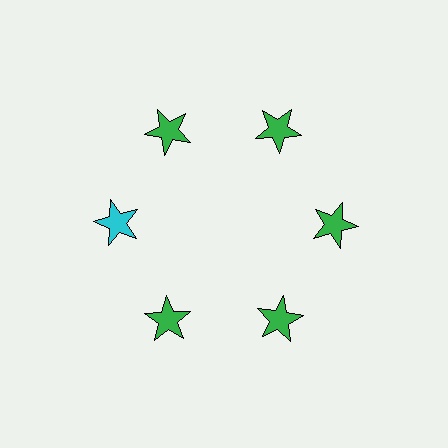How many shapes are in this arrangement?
There are 6 shapes arranged in a ring pattern.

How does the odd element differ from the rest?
It has a different color: cyan instead of green.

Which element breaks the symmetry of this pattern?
The cyan star at roughly the 9 o'clock position breaks the symmetry. All other shapes are green stars.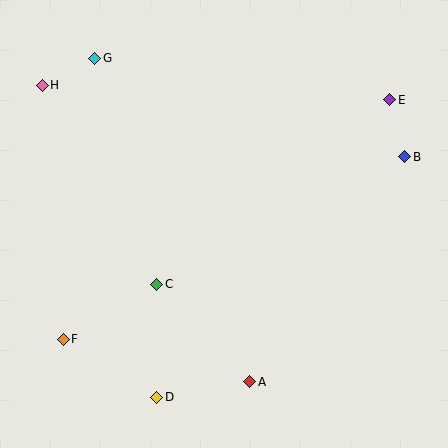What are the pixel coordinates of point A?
Point A is at (250, 382).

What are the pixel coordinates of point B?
Point B is at (405, 157).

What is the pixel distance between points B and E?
The distance between B and E is 59 pixels.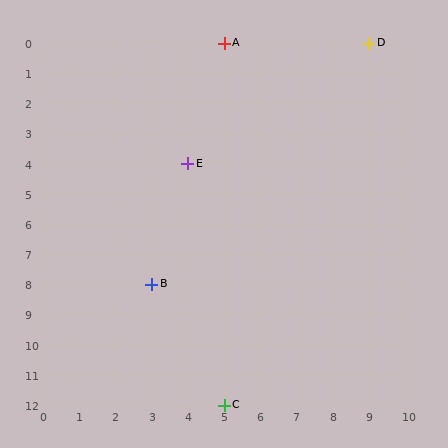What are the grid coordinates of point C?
Point C is at grid coordinates (5, 12).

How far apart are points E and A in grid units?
Points E and A are 1 column and 4 rows apart (about 4.1 grid units diagonally).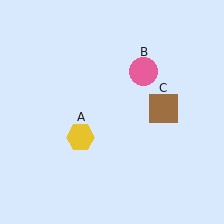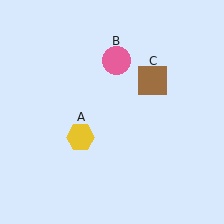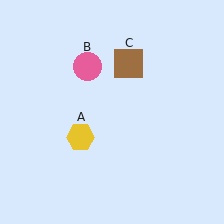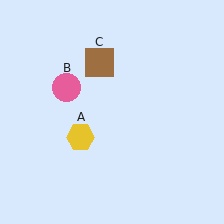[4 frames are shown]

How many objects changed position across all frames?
2 objects changed position: pink circle (object B), brown square (object C).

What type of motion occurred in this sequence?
The pink circle (object B), brown square (object C) rotated counterclockwise around the center of the scene.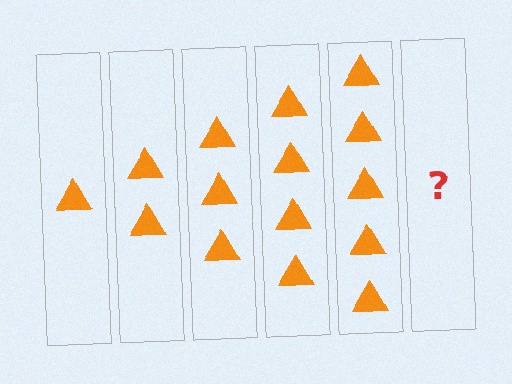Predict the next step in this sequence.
The next step is 6 triangles.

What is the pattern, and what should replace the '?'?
The pattern is that each step adds one more triangle. The '?' should be 6 triangles.